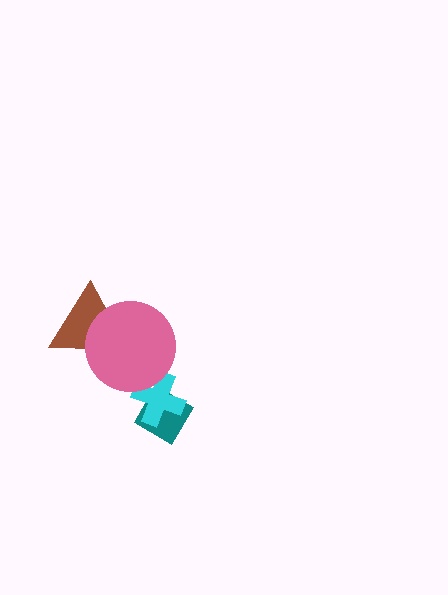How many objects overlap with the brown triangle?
1 object overlaps with the brown triangle.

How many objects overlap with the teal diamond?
1 object overlaps with the teal diamond.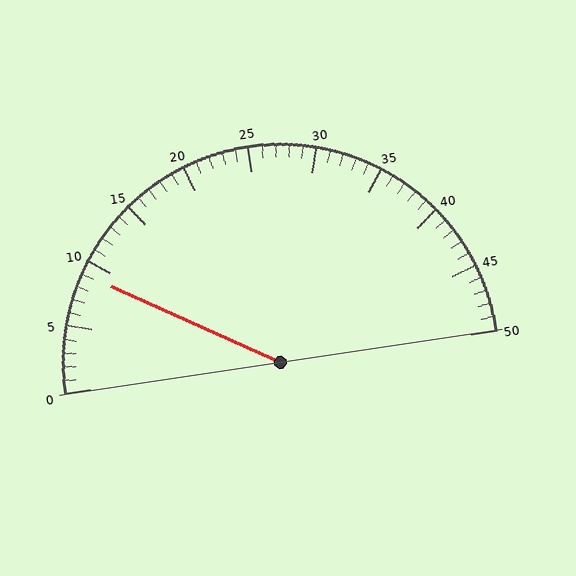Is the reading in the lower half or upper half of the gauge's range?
The reading is in the lower half of the range (0 to 50).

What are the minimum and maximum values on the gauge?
The gauge ranges from 0 to 50.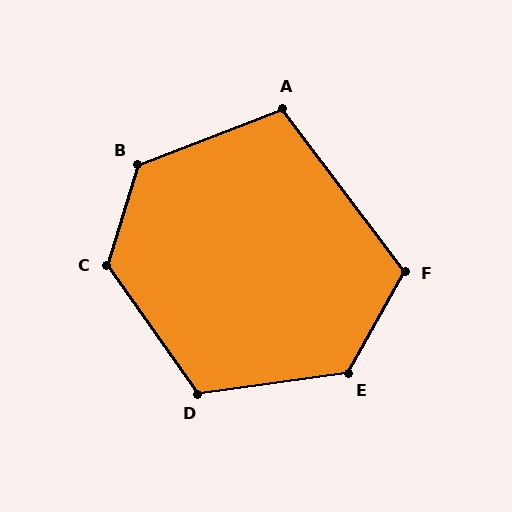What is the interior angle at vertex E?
Approximately 127 degrees (obtuse).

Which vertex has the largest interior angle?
B, at approximately 128 degrees.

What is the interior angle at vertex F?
Approximately 114 degrees (obtuse).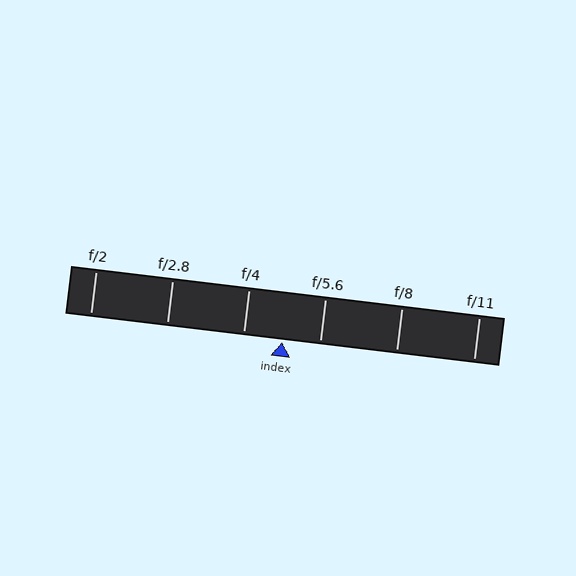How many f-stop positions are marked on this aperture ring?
There are 6 f-stop positions marked.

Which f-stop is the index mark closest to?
The index mark is closest to f/5.6.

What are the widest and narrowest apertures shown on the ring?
The widest aperture shown is f/2 and the narrowest is f/11.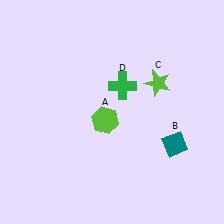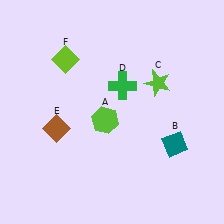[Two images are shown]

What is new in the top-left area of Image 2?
A lime diamond (F) was added in the top-left area of Image 2.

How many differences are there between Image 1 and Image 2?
There are 2 differences between the two images.